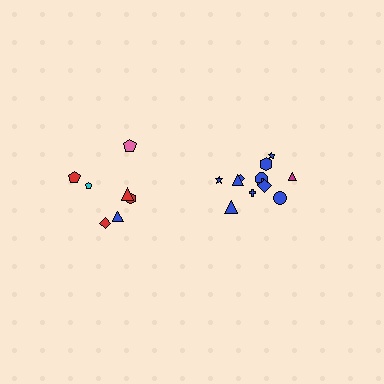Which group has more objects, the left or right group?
The right group.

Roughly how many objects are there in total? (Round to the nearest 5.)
Roughly 20 objects in total.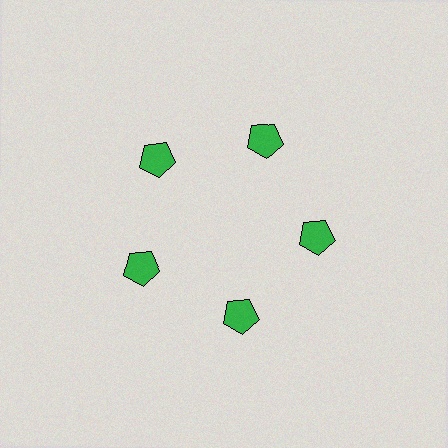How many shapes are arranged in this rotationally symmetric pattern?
There are 5 shapes, arranged in 5 groups of 1.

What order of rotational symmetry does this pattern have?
This pattern has 5-fold rotational symmetry.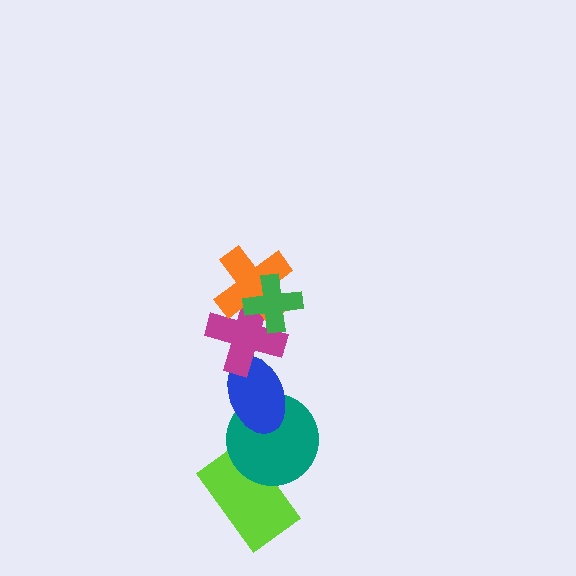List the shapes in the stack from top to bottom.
From top to bottom: the green cross, the orange cross, the magenta cross, the blue ellipse, the teal circle, the lime rectangle.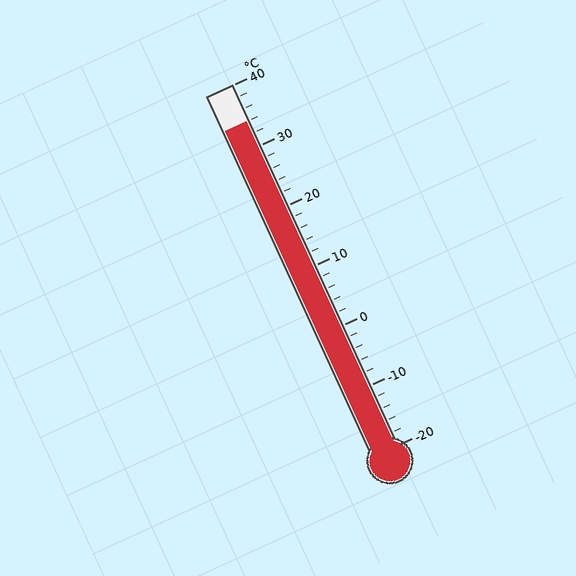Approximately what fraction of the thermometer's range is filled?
The thermometer is filled to approximately 90% of its range.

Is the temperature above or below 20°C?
The temperature is above 20°C.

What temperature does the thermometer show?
The thermometer shows approximately 34°C.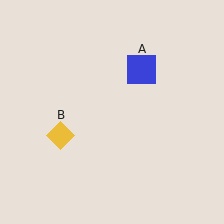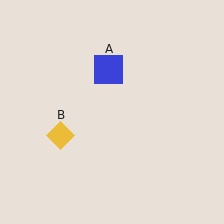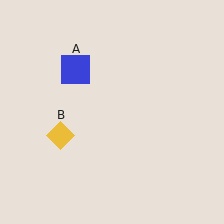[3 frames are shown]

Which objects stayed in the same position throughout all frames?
Yellow diamond (object B) remained stationary.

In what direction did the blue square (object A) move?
The blue square (object A) moved left.